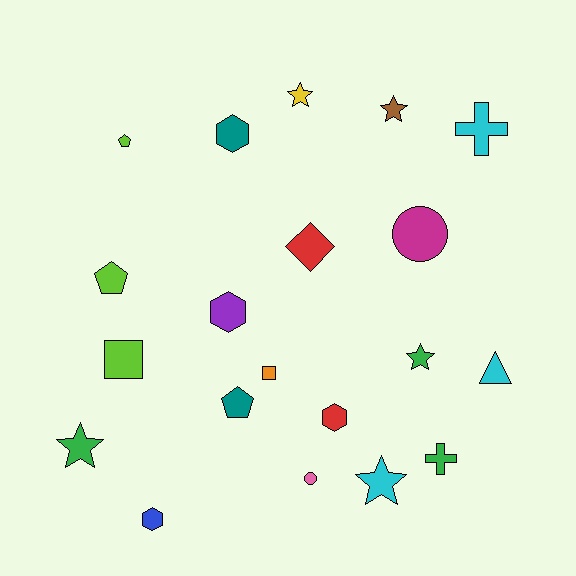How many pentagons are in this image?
There are 3 pentagons.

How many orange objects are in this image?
There is 1 orange object.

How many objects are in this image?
There are 20 objects.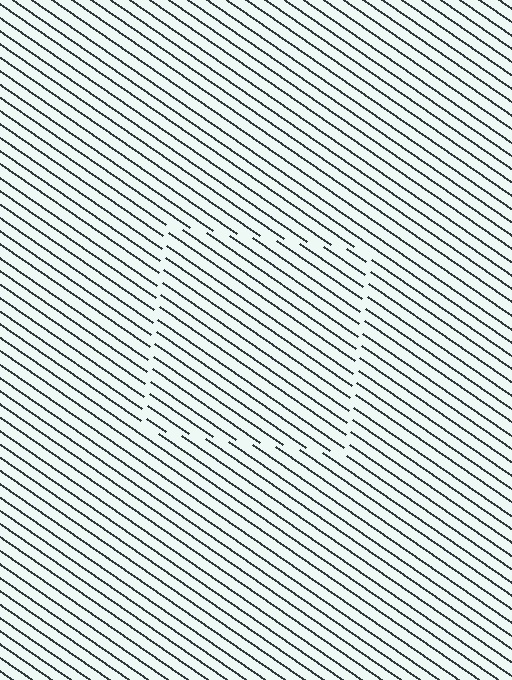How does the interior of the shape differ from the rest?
The interior of the shape contains the same grating, shifted by half a period — the contour is defined by the phase discontinuity where line-ends from the inner and outer gratings abut.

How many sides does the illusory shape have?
4 sides — the line-ends trace a square.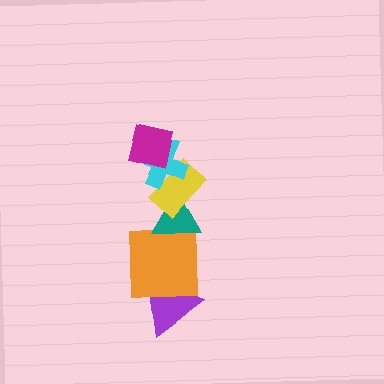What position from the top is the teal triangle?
The teal triangle is 4th from the top.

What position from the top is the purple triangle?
The purple triangle is 6th from the top.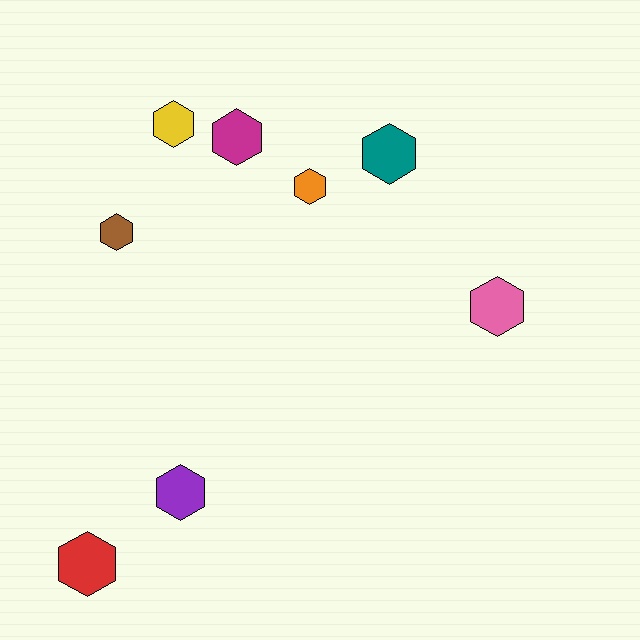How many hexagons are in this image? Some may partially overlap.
There are 8 hexagons.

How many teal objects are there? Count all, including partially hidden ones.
There is 1 teal object.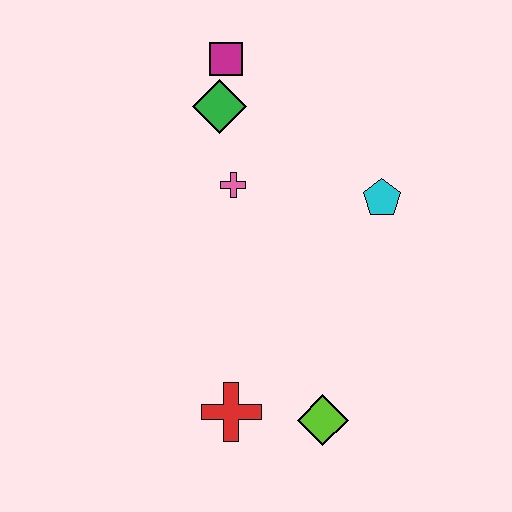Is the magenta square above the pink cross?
Yes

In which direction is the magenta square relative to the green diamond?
The magenta square is above the green diamond.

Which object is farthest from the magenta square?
The lime diamond is farthest from the magenta square.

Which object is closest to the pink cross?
The green diamond is closest to the pink cross.